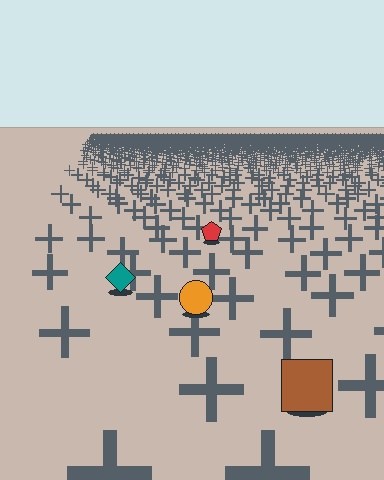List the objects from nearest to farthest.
From nearest to farthest: the brown square, the orange circle, the teal diamond, the red pentagon.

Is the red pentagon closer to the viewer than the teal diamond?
No. The teal diamond is closer — you can tell from the texture gradient: the ground texture is coarser near it.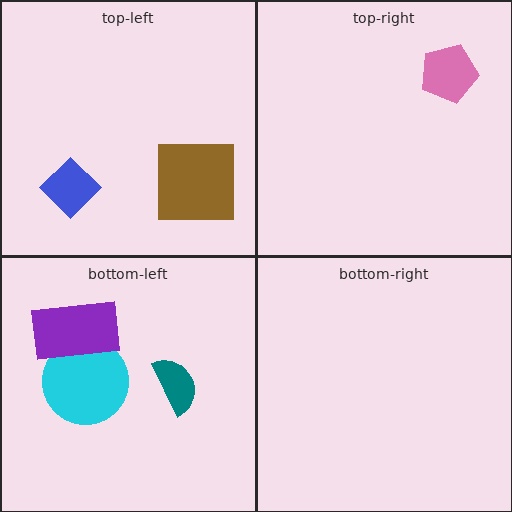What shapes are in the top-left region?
The brown square, the blue diamond.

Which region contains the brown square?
The top-left region.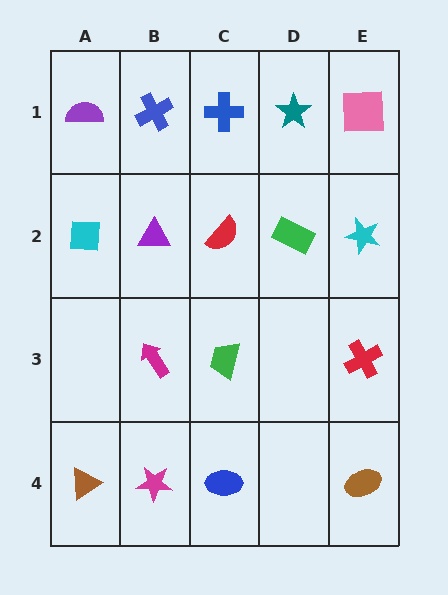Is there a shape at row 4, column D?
No, that cell is empty.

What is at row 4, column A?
A brown triangle.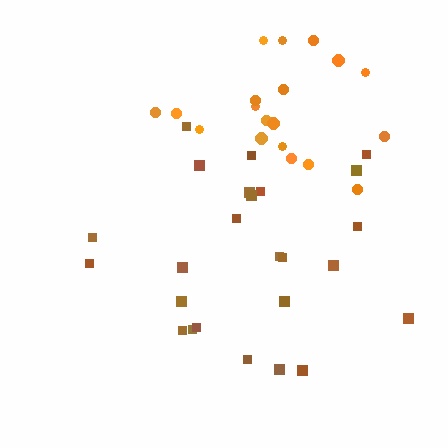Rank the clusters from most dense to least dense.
orange, brown.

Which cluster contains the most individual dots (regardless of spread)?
Brown (25).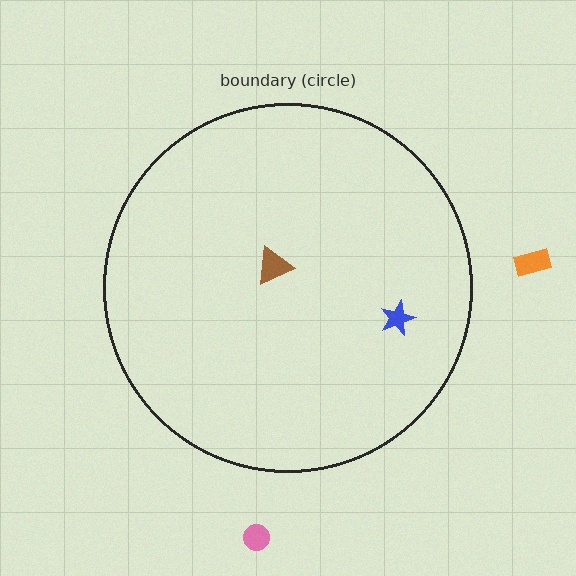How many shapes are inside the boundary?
2 inside, 2 outside.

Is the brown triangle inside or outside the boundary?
Inside.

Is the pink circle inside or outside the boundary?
Outside.